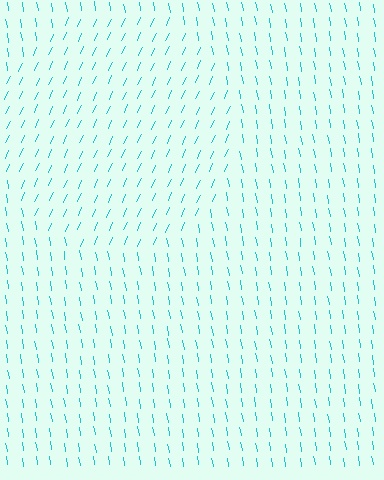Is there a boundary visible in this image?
Yes, there is a texture boundary formed by a change in line orientation.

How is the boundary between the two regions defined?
The boundary is defined purely by a change in line orientation (approximately 33 degrees difference). All lines are the same color and thickness.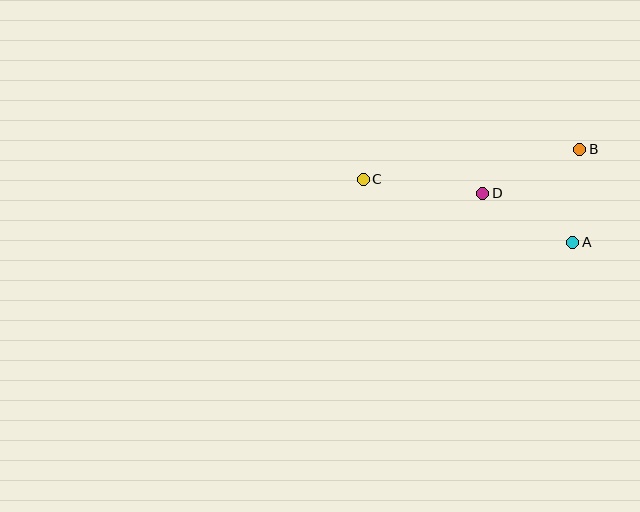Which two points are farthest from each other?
Points A and C are farthest from each other.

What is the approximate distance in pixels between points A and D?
The distance between A and D is approximately 102 pixels.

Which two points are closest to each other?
Points A and B are closest to each other.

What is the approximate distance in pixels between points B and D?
The distance between B and D is approximately 106 pixels.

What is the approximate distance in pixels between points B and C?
The distance between B and C is approximately 218 pixels.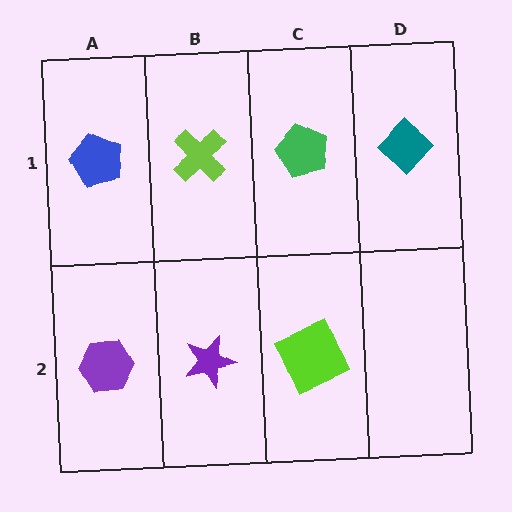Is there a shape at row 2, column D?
No, that cell is empty.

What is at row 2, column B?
A purple star.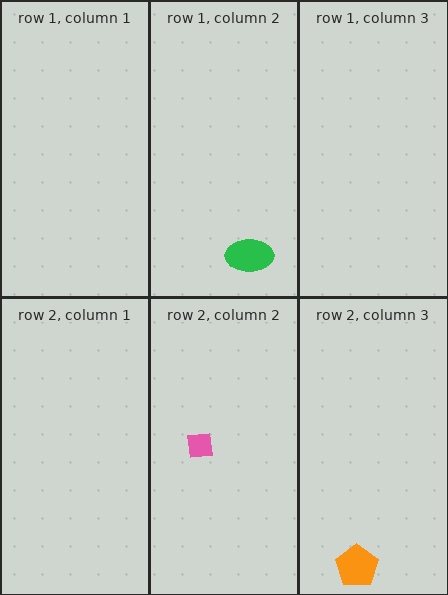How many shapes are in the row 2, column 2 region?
1.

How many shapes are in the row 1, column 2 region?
1.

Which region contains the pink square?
The row 2, column 2 region.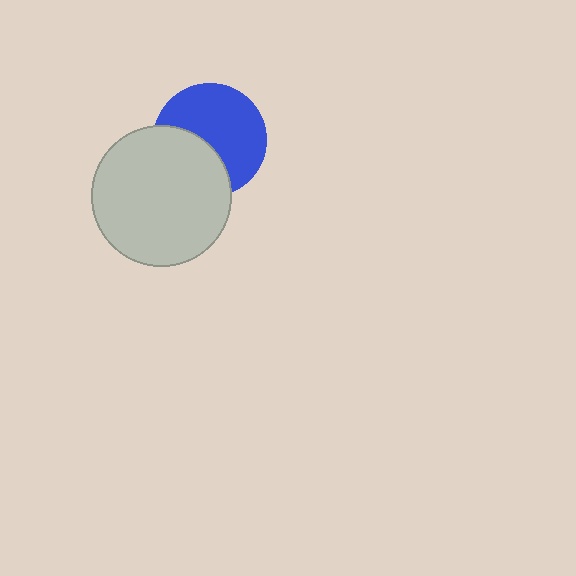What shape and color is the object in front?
The object in front is a light gray circle.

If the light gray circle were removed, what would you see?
You would see the complete blue circle.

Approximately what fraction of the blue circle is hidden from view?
Roughly 38% of the blue circle is hidden behind the light gray circle.